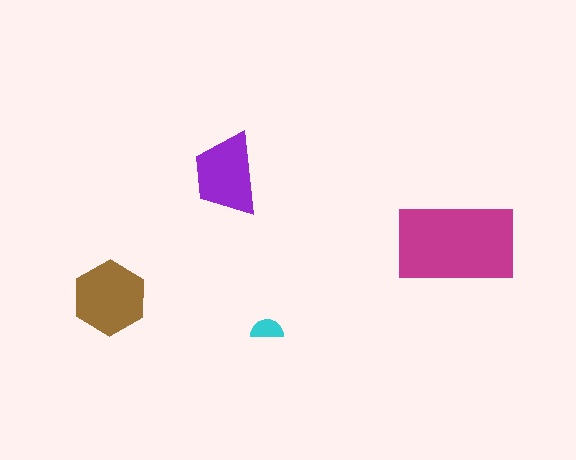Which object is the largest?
The magenta rectangle.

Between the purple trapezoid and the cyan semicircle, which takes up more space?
The purple trapezoid.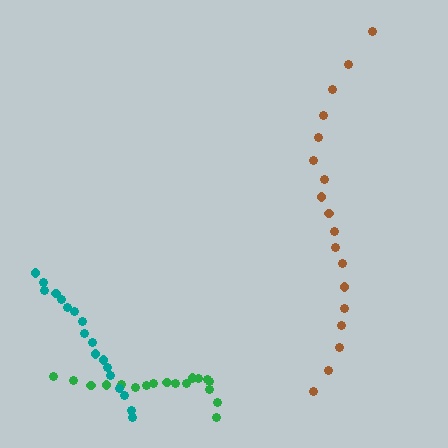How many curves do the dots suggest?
There are 3 distinct paths.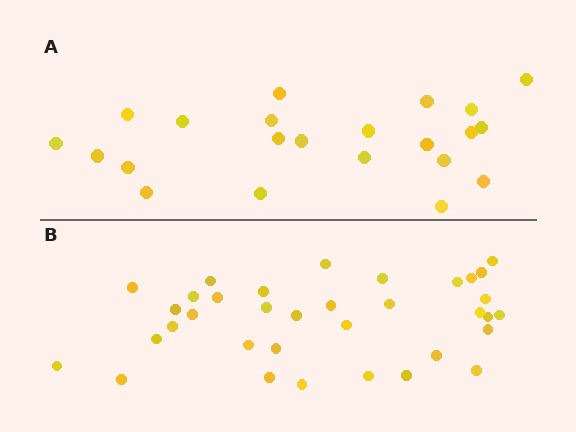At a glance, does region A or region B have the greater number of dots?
Region B (the bottom region) has more dots.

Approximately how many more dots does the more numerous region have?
Region B has approximately 15 more dots than region A.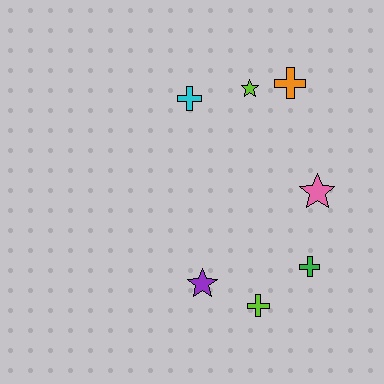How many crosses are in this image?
There are 4 crosses.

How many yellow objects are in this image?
There are no yellow objects.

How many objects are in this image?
There are 7 objects.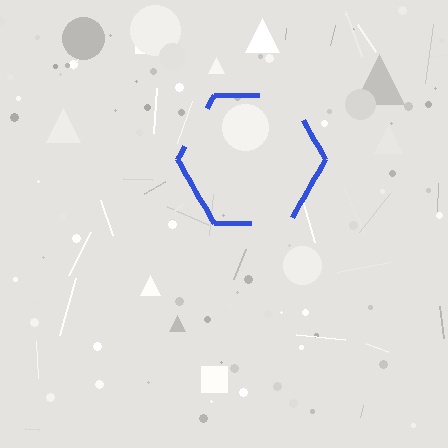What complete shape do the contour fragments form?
The contour fragments form a hexagon.